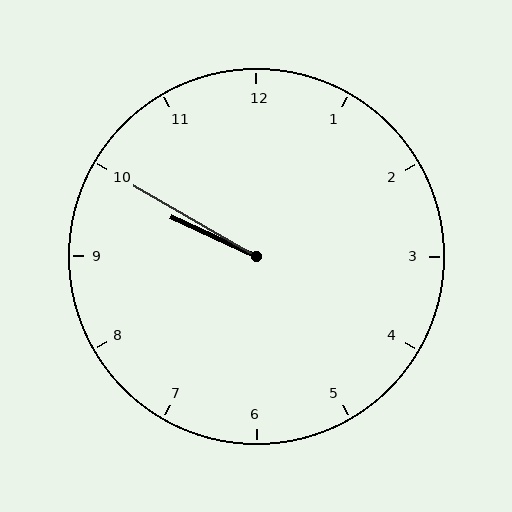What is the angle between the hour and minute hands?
Approximately 5 degrees.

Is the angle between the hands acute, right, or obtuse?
It is acute.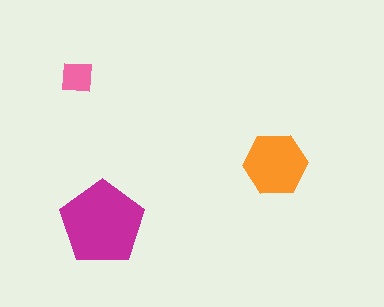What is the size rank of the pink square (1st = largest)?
3rd.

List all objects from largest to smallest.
The magenta pentagon, the orange hexagon, the pink square.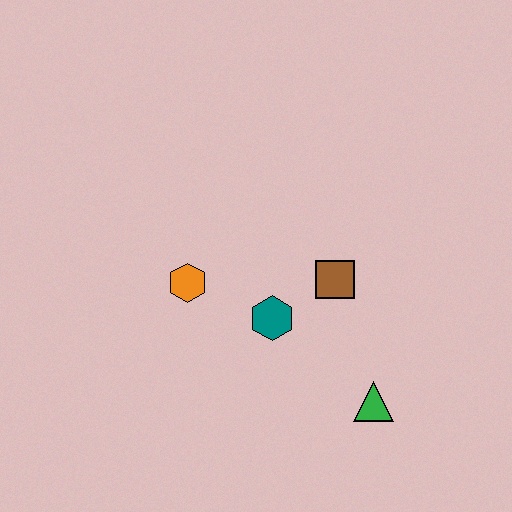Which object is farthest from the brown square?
The orange hexagon is farthest from the brown square.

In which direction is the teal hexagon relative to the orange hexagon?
The teal hexagon is to the right of the orange hexagon.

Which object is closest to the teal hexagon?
The brown square is closest to the teal hexagon.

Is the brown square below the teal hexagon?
No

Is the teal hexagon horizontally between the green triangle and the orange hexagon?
Yes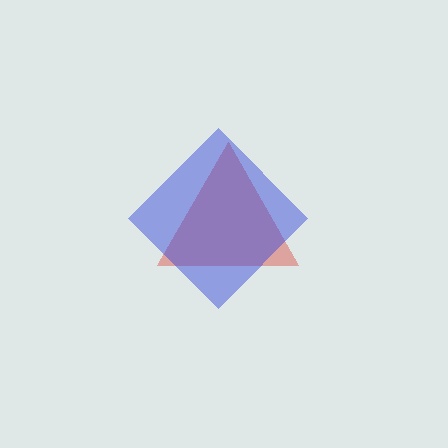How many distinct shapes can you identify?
There are 2 distinct shapes: a red triangle, a blue diamond.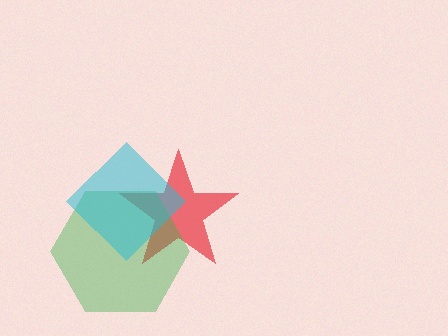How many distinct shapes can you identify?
There are 3 distinct shapes: a red star, a green hexagon, a cyan diamond.